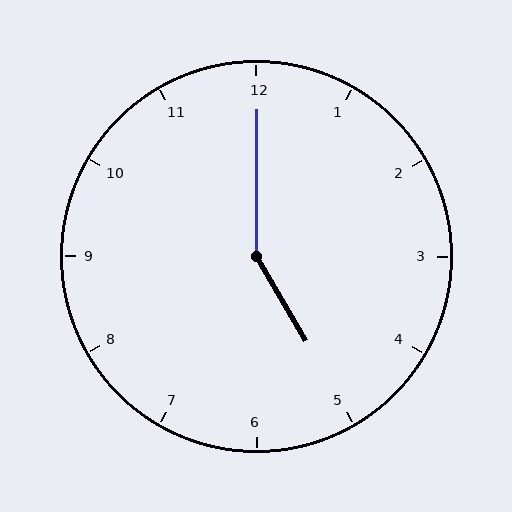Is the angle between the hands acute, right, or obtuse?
It is obtuse.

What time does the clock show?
5:00.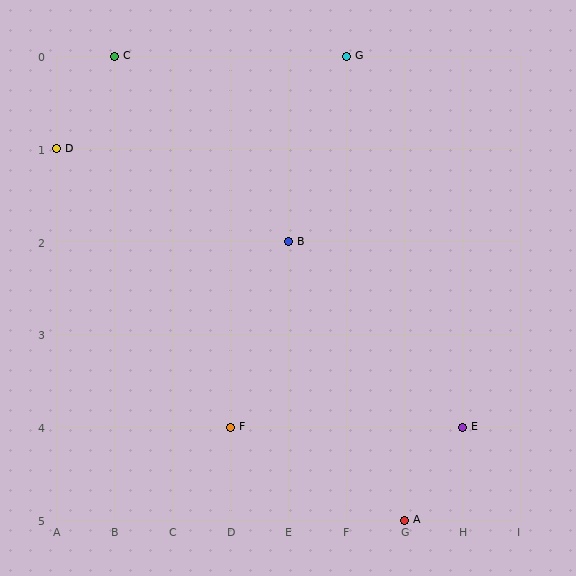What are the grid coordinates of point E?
Point E is at grid coordinates (H, 4).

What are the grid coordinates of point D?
Point D is at grid coordinates (A, 1).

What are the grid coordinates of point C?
Point C is at grid coordinates (B, 0).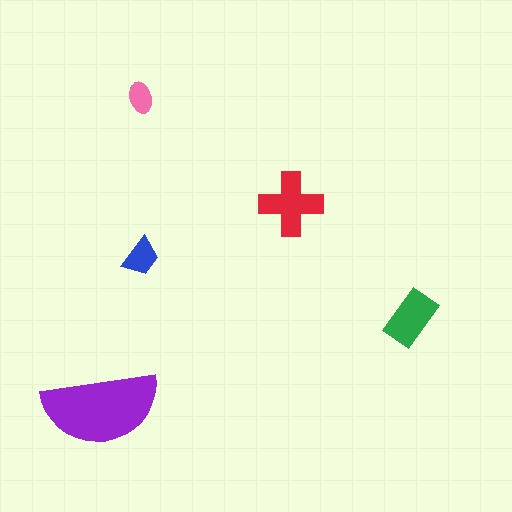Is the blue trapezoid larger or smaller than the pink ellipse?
Larger.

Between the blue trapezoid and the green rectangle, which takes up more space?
The green rectangle.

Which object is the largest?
The purple semicircle.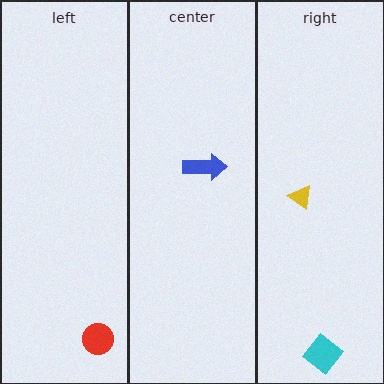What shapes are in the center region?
The blue arrow.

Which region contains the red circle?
The left region.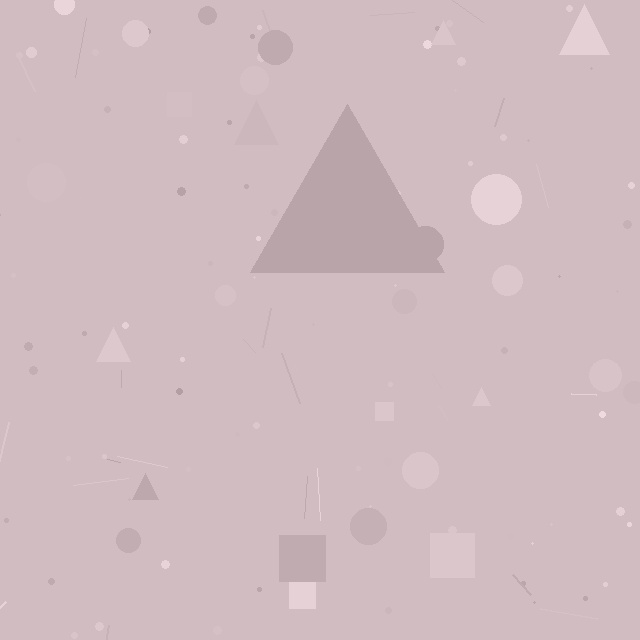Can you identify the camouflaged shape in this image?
The camouflaged shape is a triangle.